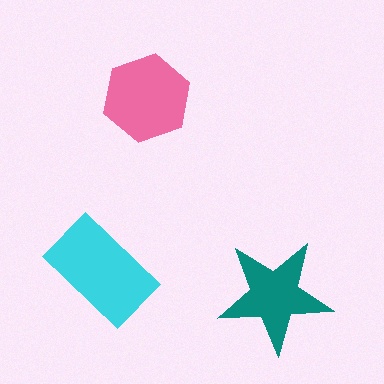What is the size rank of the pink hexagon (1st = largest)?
2nd.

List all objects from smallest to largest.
The teal star, the pink hexagon, the cyan rectangle.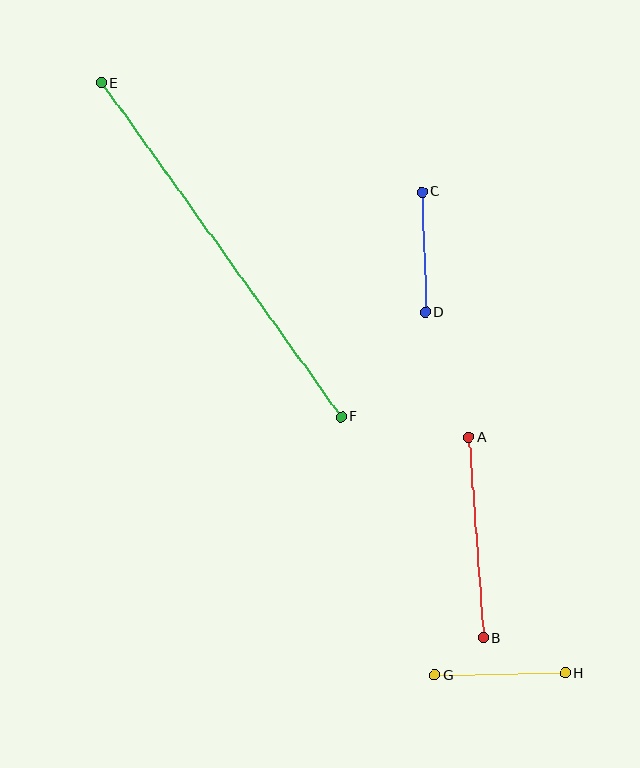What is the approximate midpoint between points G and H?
The midpoint is at approximately (500, 674) pixels.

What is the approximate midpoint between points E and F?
The midpoint is at approximately (221, 250) pixels.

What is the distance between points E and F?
The distance is approximately 411 pixels.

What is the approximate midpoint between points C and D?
The midpoint is at approximately (424, 252) pixels.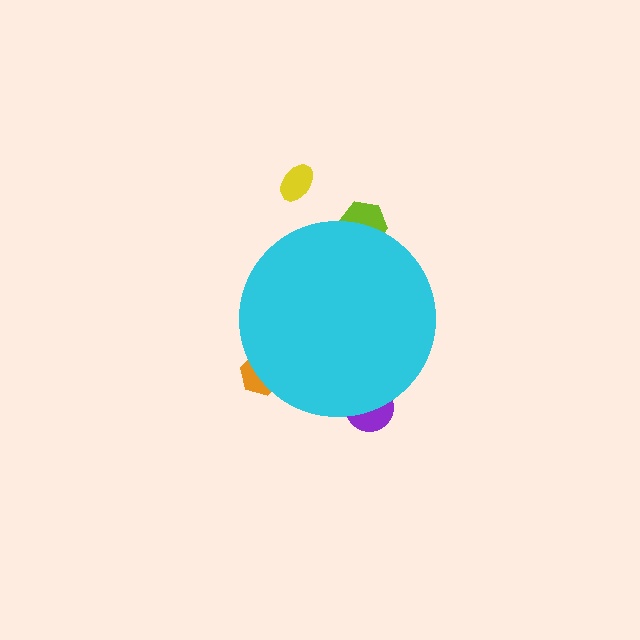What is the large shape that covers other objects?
A cyan circle.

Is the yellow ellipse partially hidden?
No, the yellow ellipse is fully visible.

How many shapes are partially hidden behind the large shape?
3 shapes are partially hidden.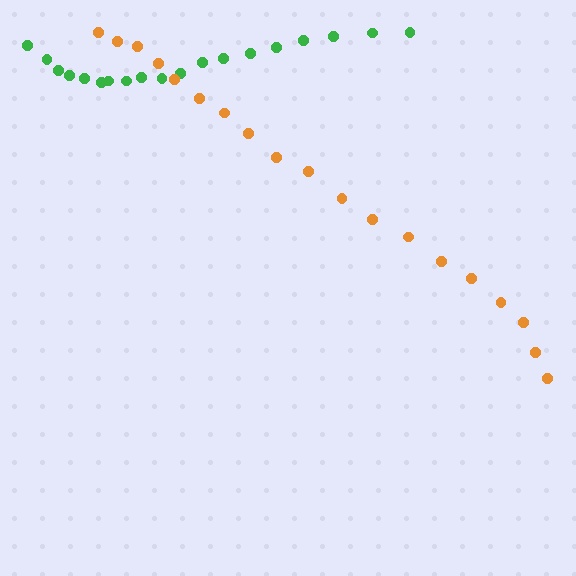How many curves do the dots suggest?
There are 2 distinct paths.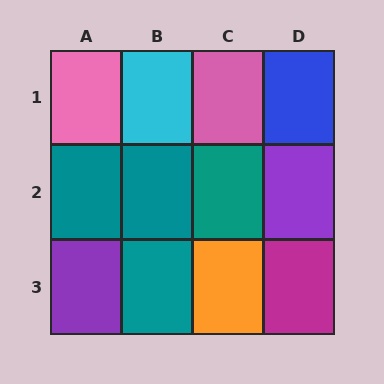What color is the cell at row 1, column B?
Cyan.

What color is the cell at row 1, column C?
Pink.